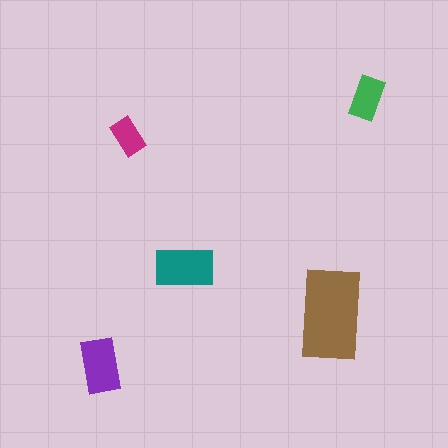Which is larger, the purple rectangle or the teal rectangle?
The teal one.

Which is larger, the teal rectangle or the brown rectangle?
The brown one.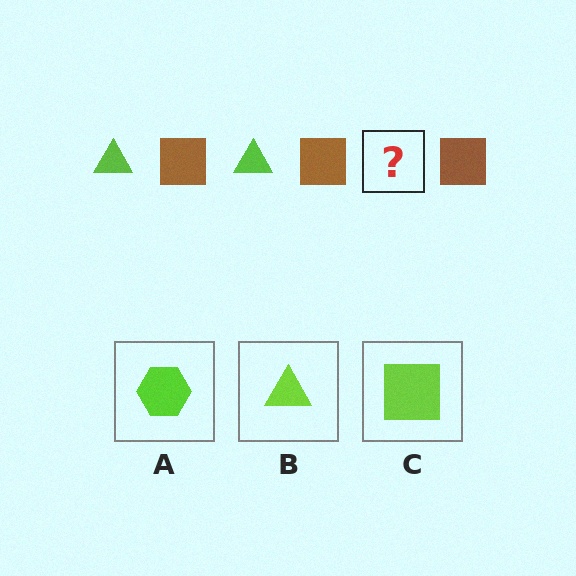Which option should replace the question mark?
Option B.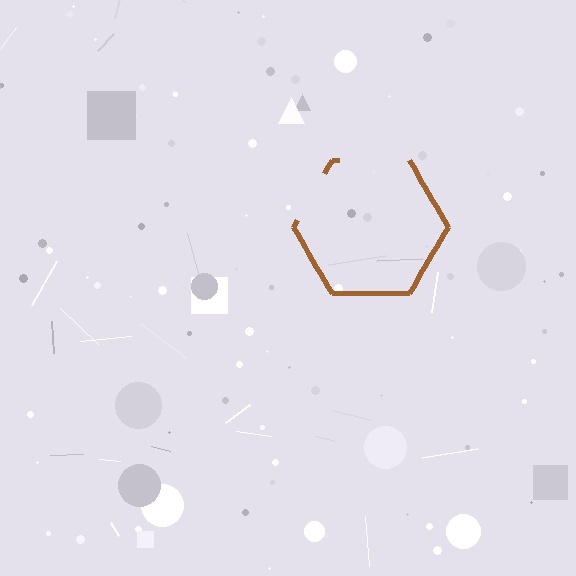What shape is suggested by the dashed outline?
The dashed outline suggests a hexagon.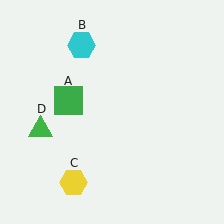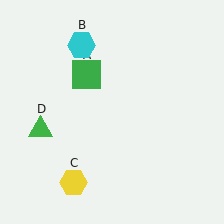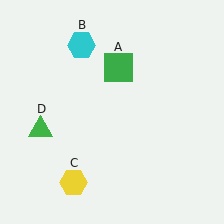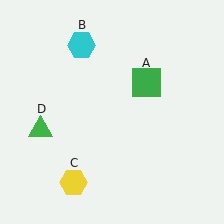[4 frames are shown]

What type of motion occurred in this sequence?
The green square (object A) rotated clockwise around the center of the scene.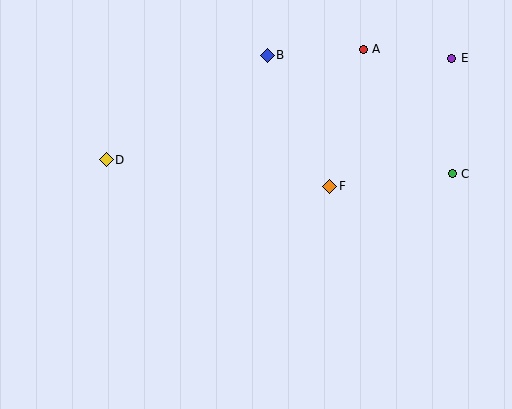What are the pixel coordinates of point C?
Point C is at (452, 174).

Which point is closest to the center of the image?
Point F at (330, 186) is closest to the center.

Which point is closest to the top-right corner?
Point E is closest to the top-right corner.